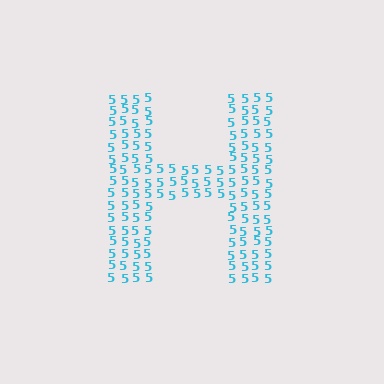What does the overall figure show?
The overall figure shows the letter H.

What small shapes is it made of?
It is made of small digit 5's.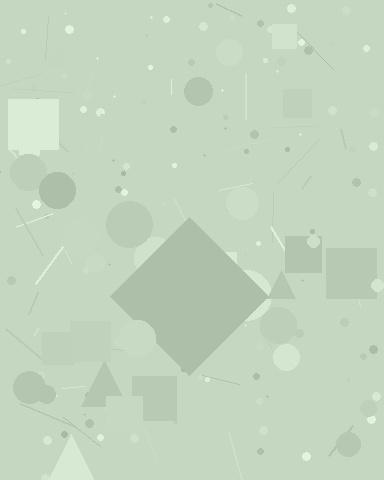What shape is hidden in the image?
A diamond is hidden in the image.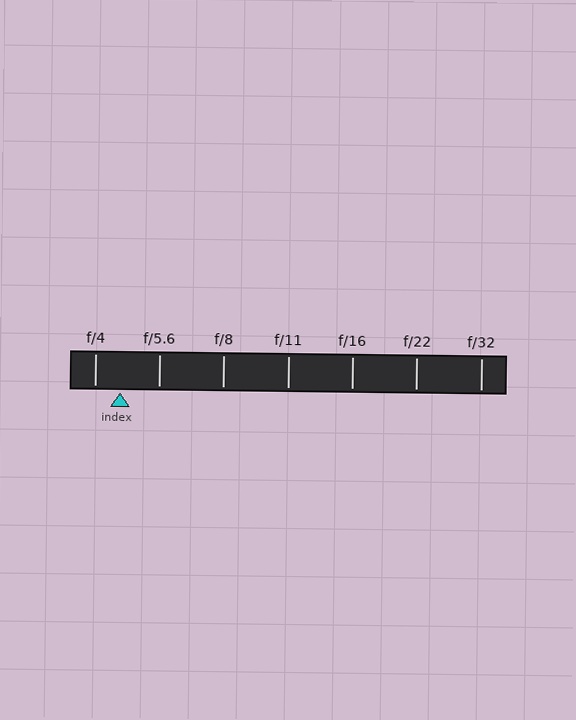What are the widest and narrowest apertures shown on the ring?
The widest aperture shown is f/4 and the narrowest is f/32.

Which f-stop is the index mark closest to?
The index mark is closest to f/4.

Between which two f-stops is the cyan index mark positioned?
The index mark is between f/4 and f/5.6.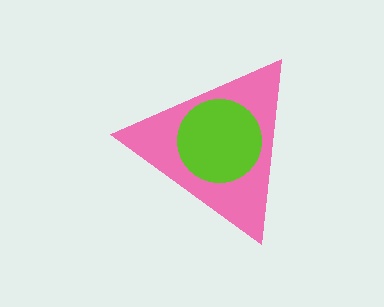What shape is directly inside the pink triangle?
The lime circle.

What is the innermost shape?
The lime circle.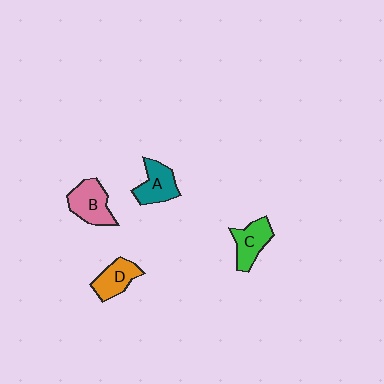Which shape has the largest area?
Shape B (pink).